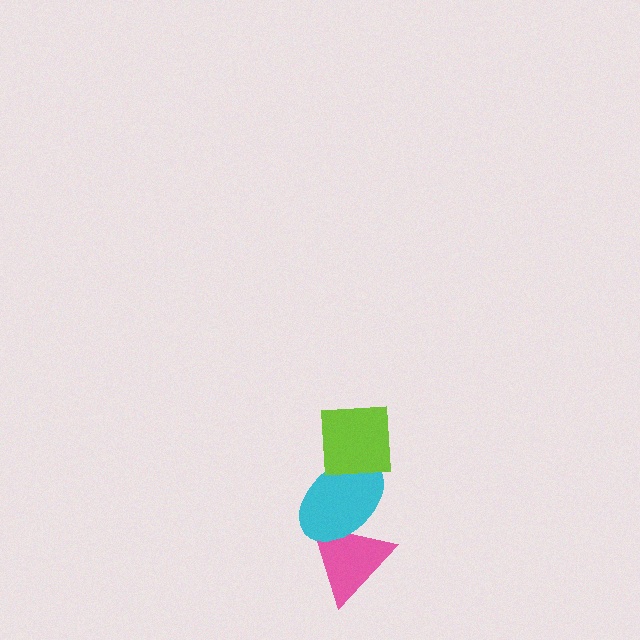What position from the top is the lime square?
The lime square is 1st from the top.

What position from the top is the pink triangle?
The pink triangle is 3rd from the top.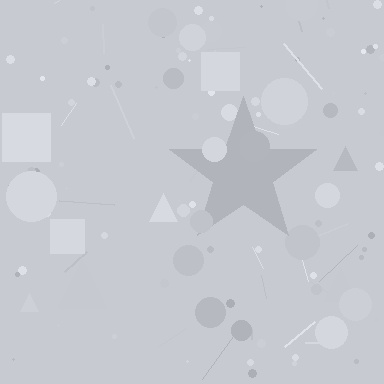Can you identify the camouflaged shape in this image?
The camouflaged shape is a star.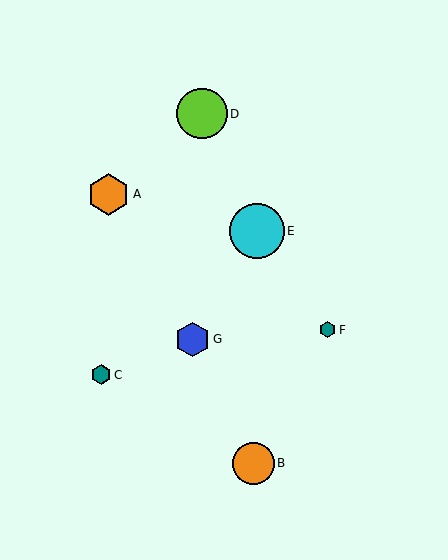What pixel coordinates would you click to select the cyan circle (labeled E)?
Click at (257, 231) to select the cyan circle E.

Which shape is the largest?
The cyan circle (labeled E) is the largest.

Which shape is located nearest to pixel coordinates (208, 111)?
The lime circle (labeled D) at (202, 114) is nearest to that location.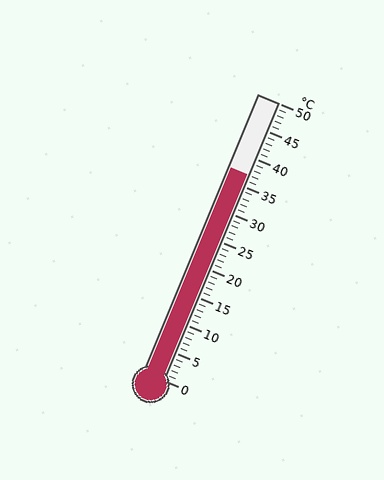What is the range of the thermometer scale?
The thermometer scale ranges from 0°C to 50°C.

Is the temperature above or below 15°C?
The temperature is above 15°C.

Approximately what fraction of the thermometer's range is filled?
The thermometer is filled to approximately 75% of its range.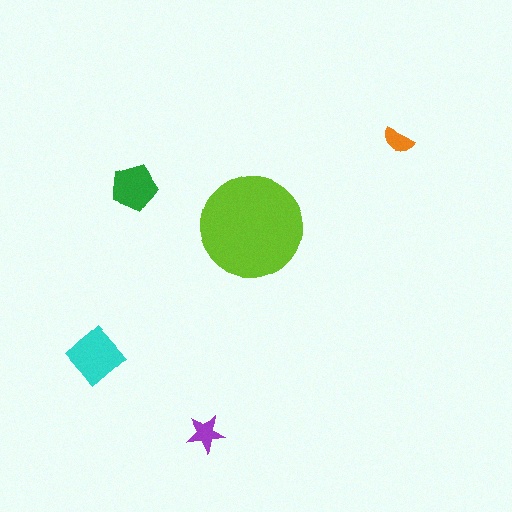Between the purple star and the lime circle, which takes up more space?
The lime circle.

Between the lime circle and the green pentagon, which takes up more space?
The lime circle.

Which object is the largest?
The lime circle.